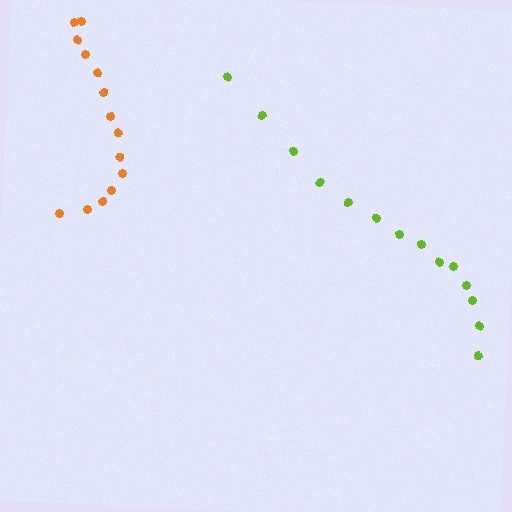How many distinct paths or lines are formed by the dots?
There are 2 distinct paths.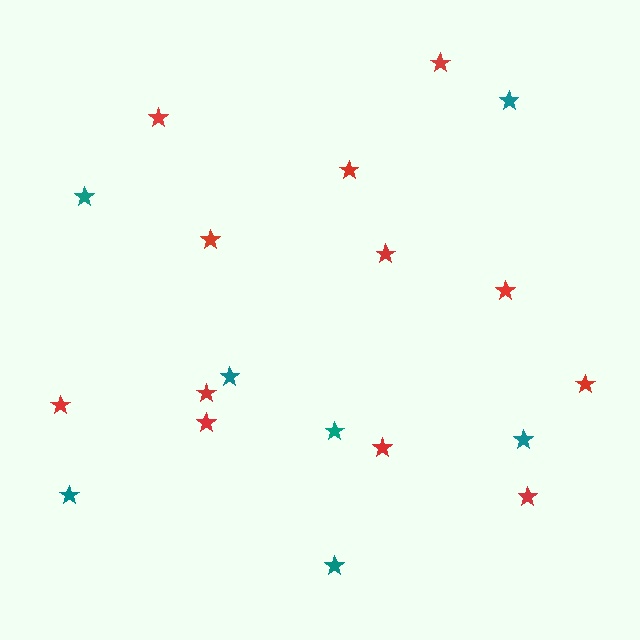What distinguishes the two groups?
There are 2 groups: one group of red stars (12) and one group of teal stars (7).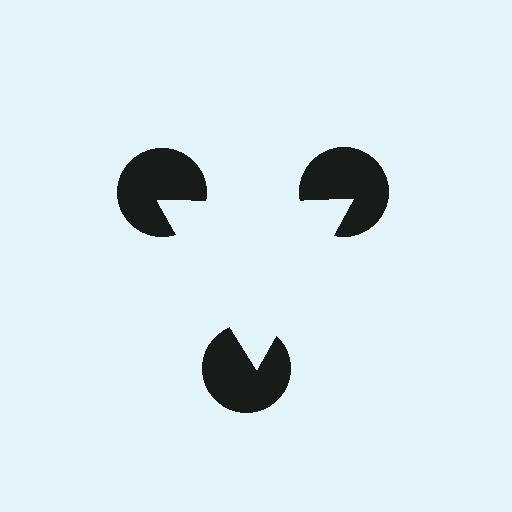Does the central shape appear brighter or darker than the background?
It typically appears slightly brighter than the background, even though no actual brightness change is drawn.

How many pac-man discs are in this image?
There are 3 — one at each vertex of the illusory triangle.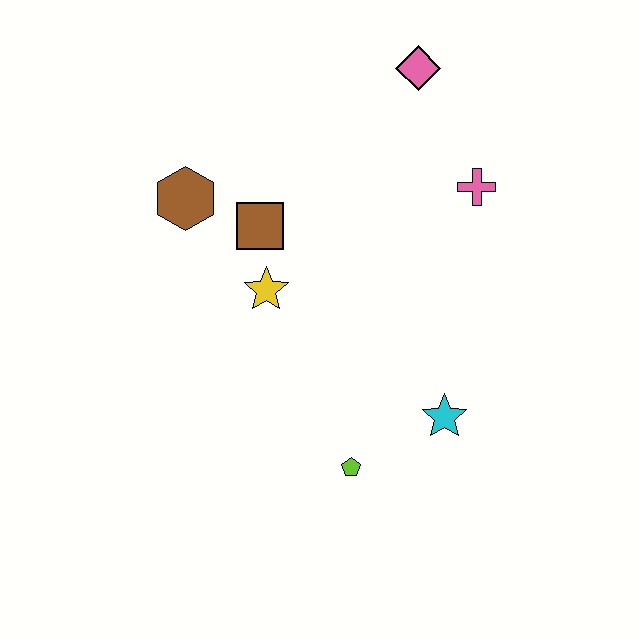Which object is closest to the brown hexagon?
The brown square is closest to the brown hexagon.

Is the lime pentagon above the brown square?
No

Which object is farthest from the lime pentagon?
The pink diamond is farthest from the lime pentagon.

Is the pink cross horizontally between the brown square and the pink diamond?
No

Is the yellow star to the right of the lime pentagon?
No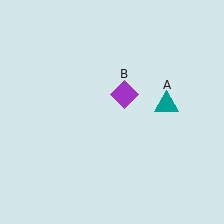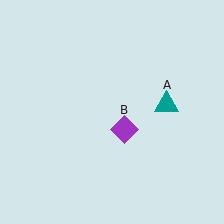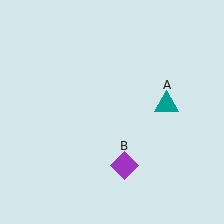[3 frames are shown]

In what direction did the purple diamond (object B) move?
The purple diamond (object B) moved down.